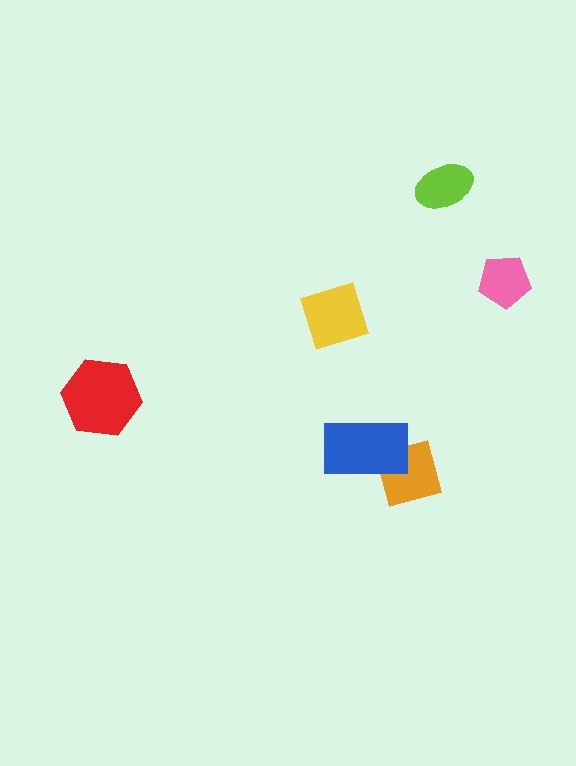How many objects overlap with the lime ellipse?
0 objects overlap with the lime ellipse.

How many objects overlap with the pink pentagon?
0 objects overlap with the pink pentagon.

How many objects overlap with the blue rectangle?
1 object overlaps with the blue rectangle.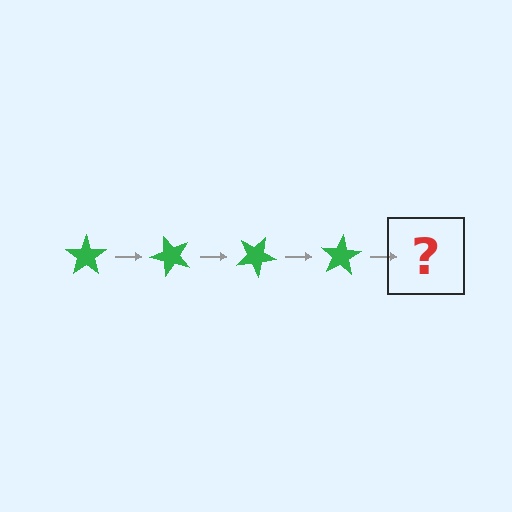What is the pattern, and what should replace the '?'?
The pattern is that the star rotates 50 degrees each step. The '?' should be a green star rotated 200 degrees.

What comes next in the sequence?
The next element should be a green star rotated 200 degrees.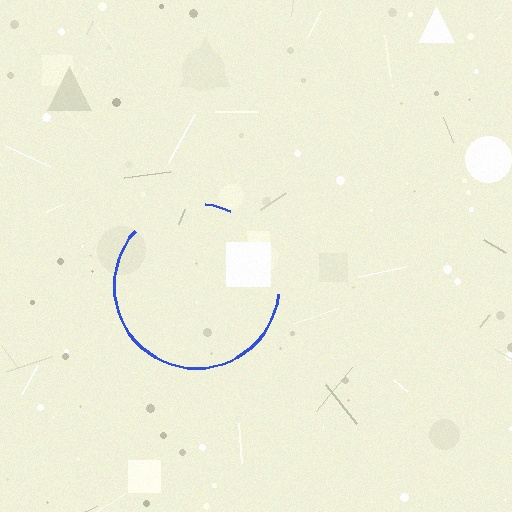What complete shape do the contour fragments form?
The contour fragments form a circle.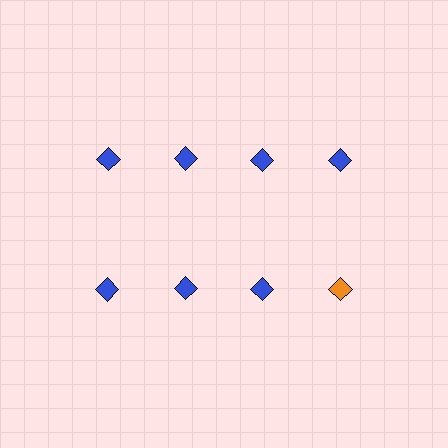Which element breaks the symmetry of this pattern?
The orange diamond in the second row, second from right column breaks the symmetry. All other shapes are blue diamonds.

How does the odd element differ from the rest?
It has a different color: orange instead of blue.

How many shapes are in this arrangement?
There are 8 shapes arranged in a grid pattern.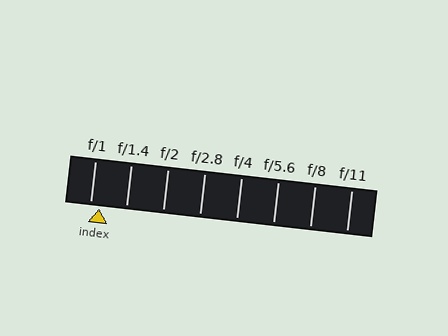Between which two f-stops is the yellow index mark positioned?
The index mark is between f/1 and f/1.4.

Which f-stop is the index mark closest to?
The index mark is closest to f/1.